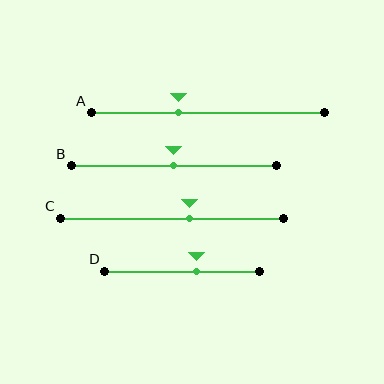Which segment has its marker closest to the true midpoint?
Segment B has its marker closest to the true midpoint.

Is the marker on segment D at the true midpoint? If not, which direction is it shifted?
No, the marker on segment D is shifted to the right by about 10% of the segment length.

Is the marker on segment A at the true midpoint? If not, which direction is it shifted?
No, the marker on segment A is shifted to the left by about 13% of the segment length.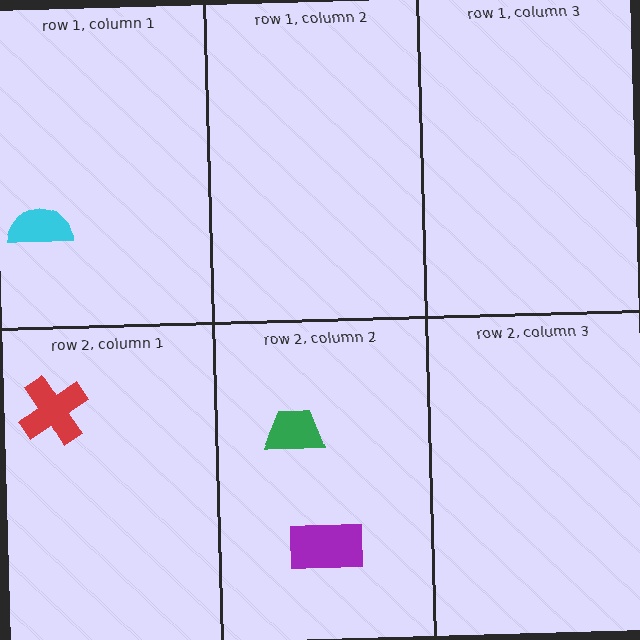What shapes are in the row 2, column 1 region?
The red cross.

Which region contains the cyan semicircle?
The row 1, column 1 region.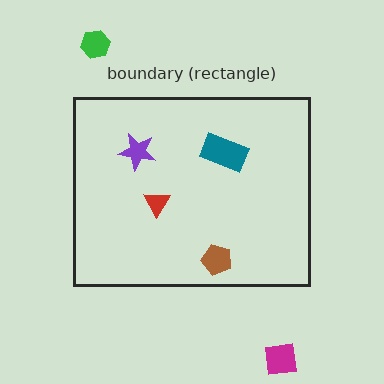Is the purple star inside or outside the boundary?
Inside.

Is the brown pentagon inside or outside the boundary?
Inside.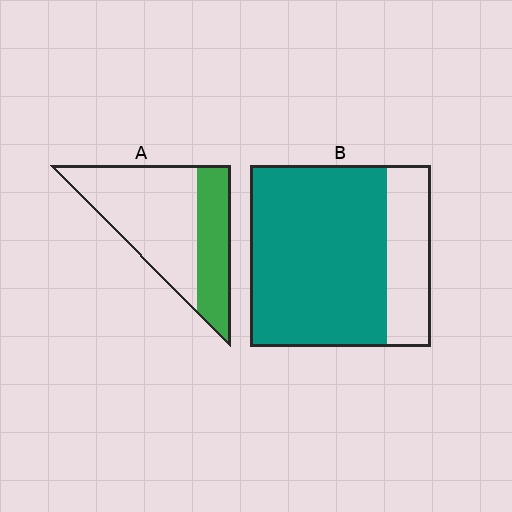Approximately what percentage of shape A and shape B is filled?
A is approximately 35% and B is approximately 75%.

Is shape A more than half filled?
No.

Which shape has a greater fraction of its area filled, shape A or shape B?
Shape B.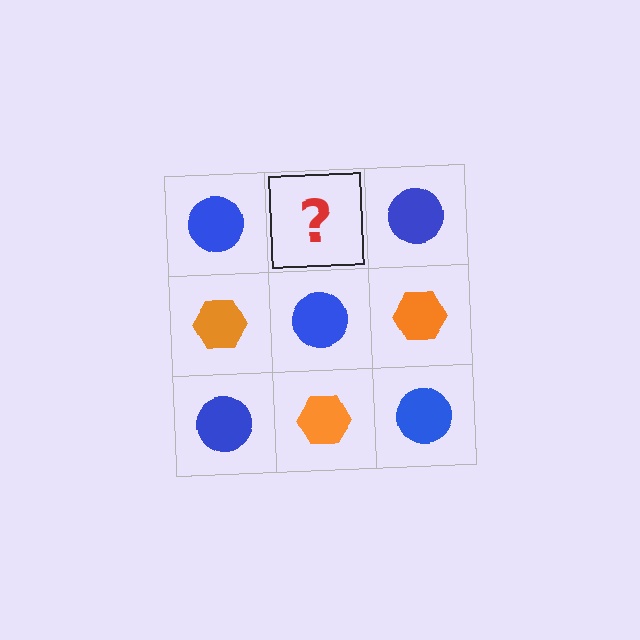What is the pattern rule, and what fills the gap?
The rule is that it alternates blue circle and orange hexagon in a checkerboard pattern. The gap should be filled with an orange hexagon.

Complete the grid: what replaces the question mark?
The question mark should be replaced with an orange hexagon.